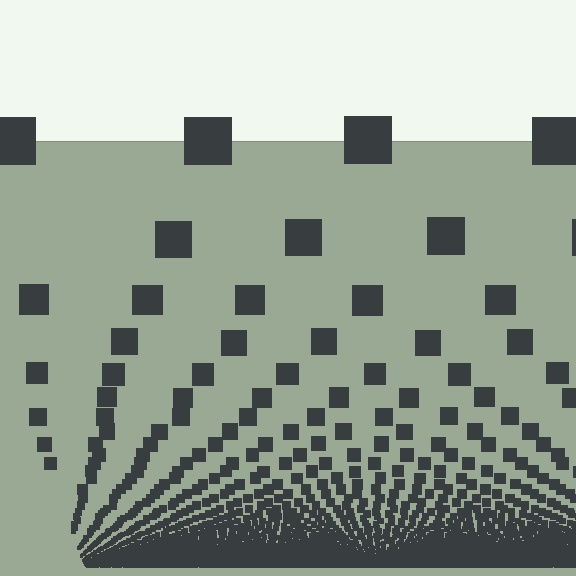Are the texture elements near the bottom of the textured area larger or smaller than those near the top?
Smaller. The gradient is inverted — elements near the bottom are smaller and denser.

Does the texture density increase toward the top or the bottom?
Density increases toward the bottom.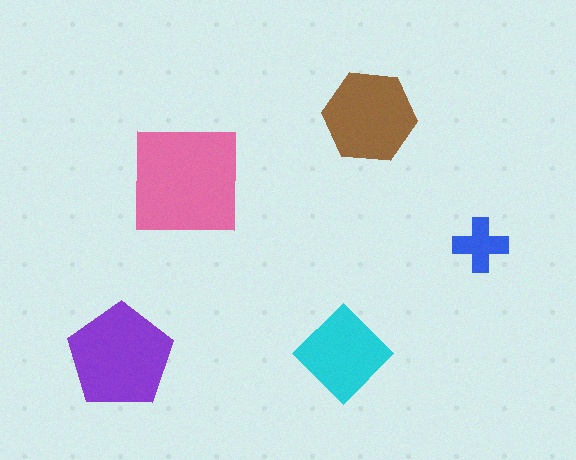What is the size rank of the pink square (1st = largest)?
1st.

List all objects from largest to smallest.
The pink square, the purple pentagon, the brown hexagon, the cyan diamond, the blue cross.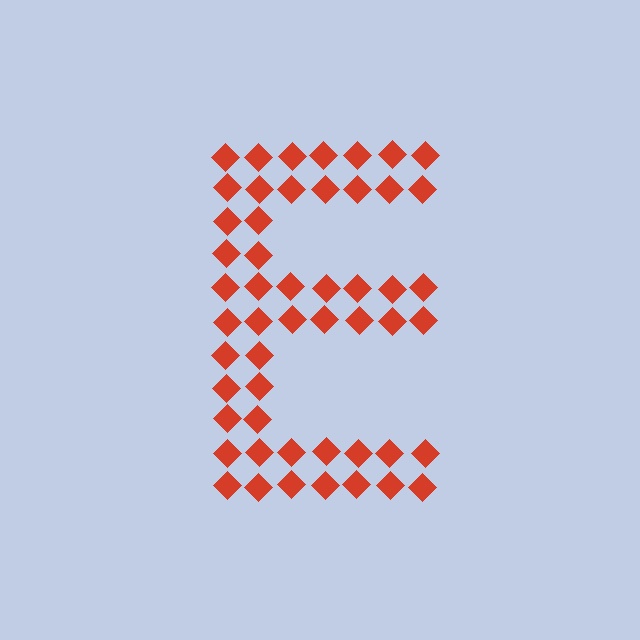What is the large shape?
The large shape is the letter E.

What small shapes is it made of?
It is made of small diamonds.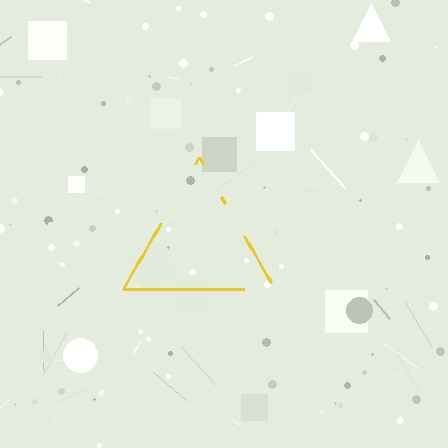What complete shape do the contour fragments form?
The contour fragments form a triangle.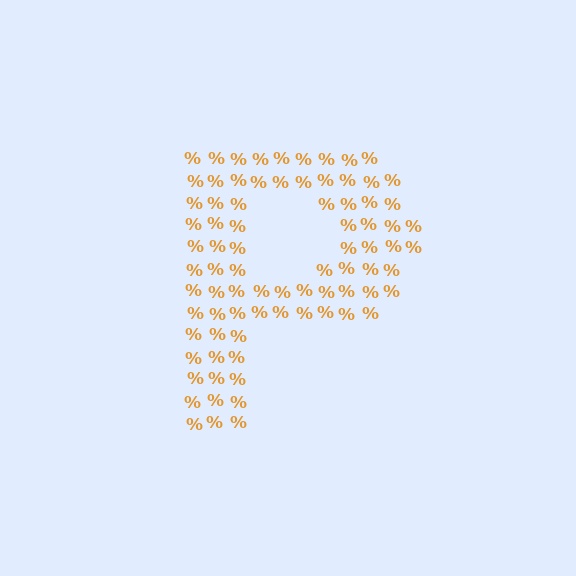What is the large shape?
The large shape is the letter P.